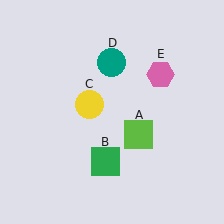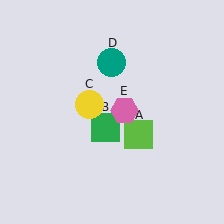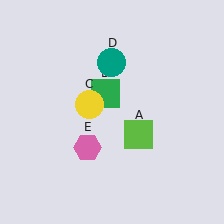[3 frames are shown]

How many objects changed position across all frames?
2 objects changed position: green square (object B), pink hexagon (object E).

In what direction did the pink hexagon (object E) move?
The pink hexagon (object E) moved down and to the left.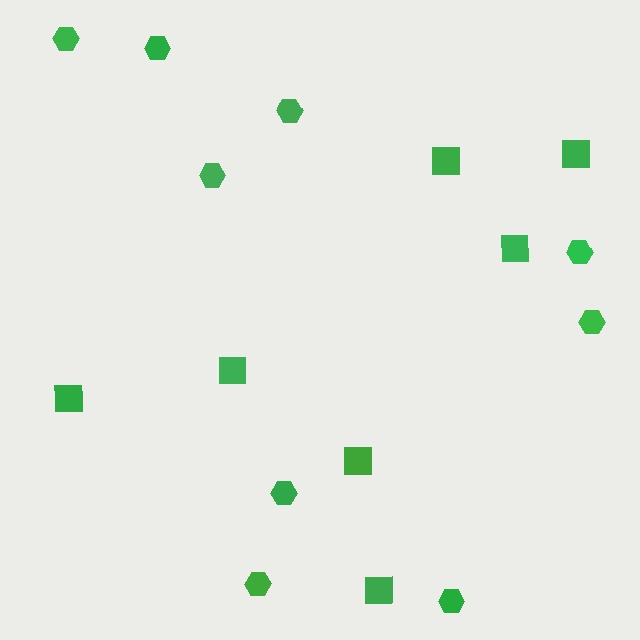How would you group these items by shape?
There are 2 groups: one group of squares (7) and one group of hexagons (9).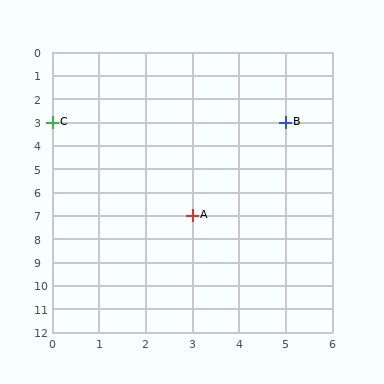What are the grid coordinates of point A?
Point A is at grid coordinates (3, 7).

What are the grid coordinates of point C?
Point C is at grid coordinates (0, 3).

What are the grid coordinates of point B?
Point B is at grid coordinates (5, 3).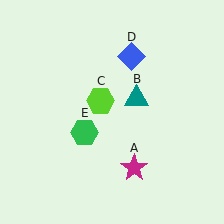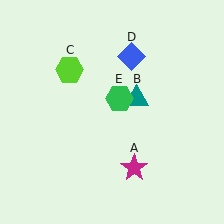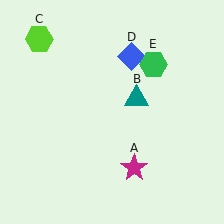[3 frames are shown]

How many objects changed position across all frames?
2 objects changed position: lime hexagon (object C), green hexagon (object E).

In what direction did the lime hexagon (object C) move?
The lime hexagon (object C) moved up and to the left.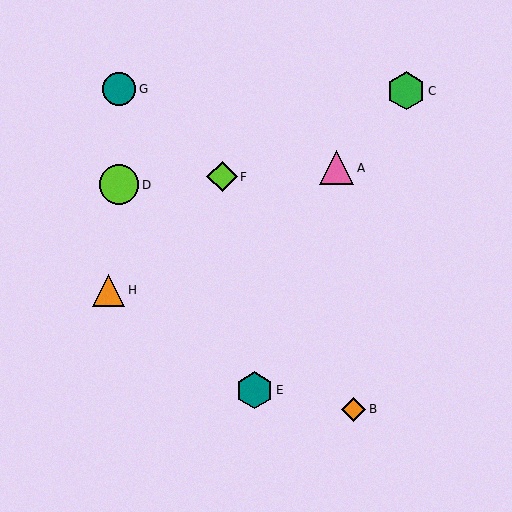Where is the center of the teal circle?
The center of the teal circle is at (119, 89).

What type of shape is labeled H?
Shape H is an orange triangle.